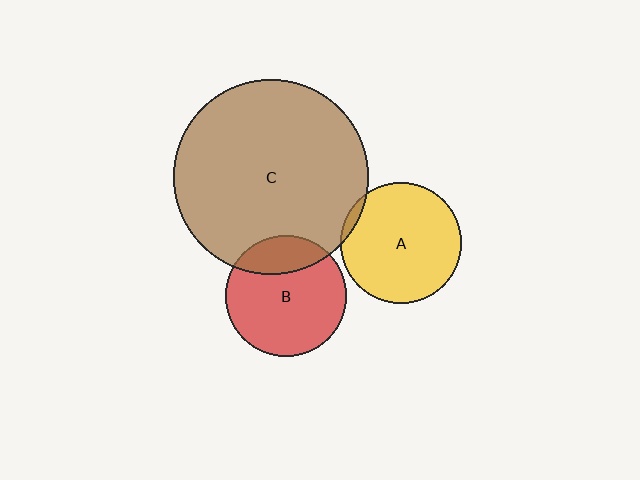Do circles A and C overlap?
Yes.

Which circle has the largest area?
Circle C (brown).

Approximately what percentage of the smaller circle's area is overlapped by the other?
Approximately 5%.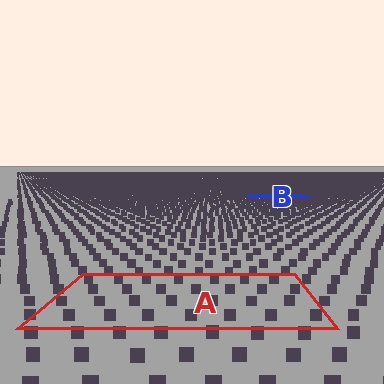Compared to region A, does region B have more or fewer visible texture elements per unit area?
Region B has more texture elements per unit area — they are packed more densely because it is farther away.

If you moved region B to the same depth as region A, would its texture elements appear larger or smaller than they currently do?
They would appear larger. At a closer depth, the same texture elements are projected at a bigger on-screen size.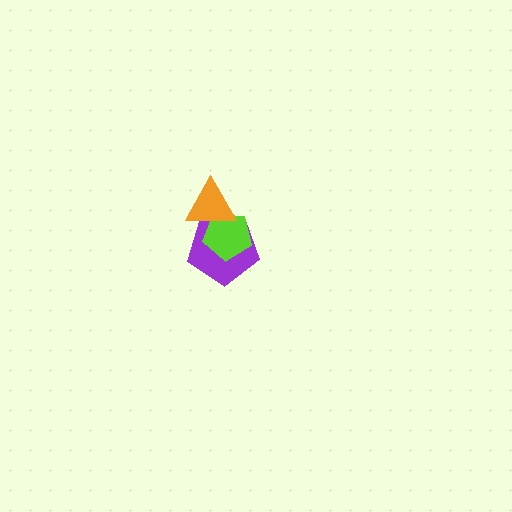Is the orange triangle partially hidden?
No, no other shape covers it.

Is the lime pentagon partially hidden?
Yes, it is partially covered by another shape.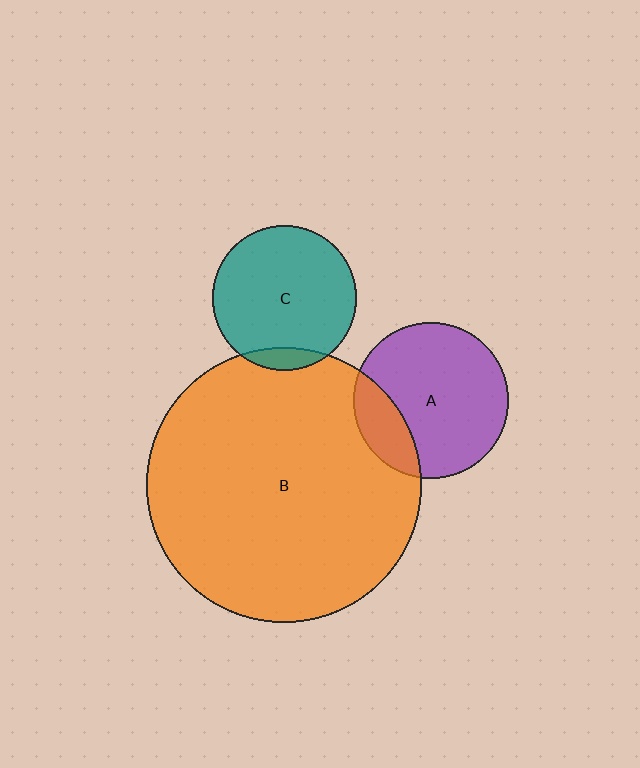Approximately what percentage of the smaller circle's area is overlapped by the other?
Approximately 20%.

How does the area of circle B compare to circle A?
Approximately 3.1 times.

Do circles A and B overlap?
Yes.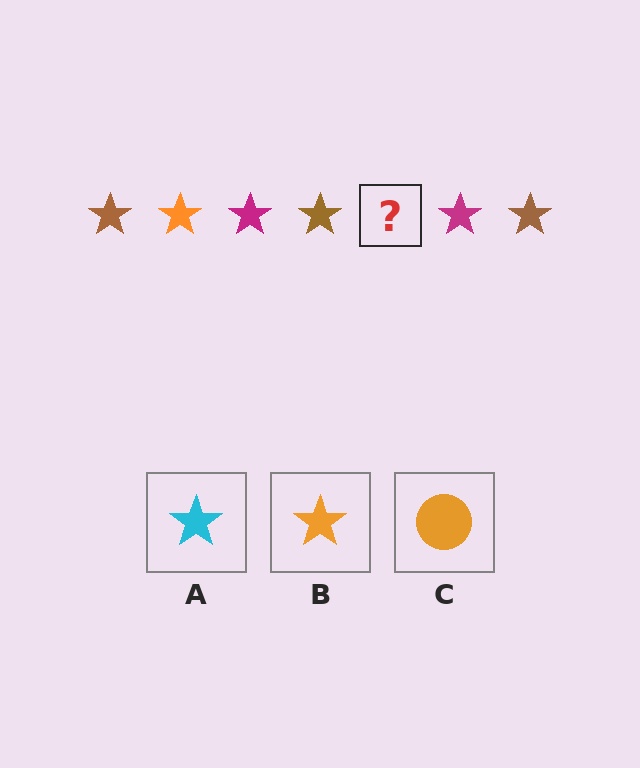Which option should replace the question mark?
Option B.